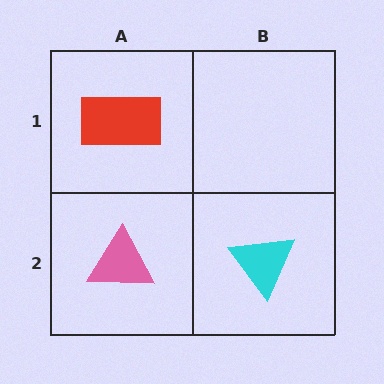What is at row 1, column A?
A red rectangle.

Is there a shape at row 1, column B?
No, that cell is empty.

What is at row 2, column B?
A cyan triangle.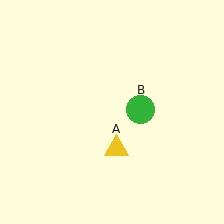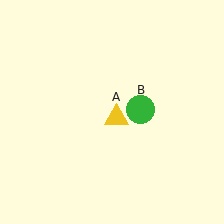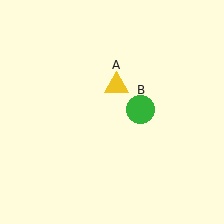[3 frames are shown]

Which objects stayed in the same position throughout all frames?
Green circle (object B) remained stationary.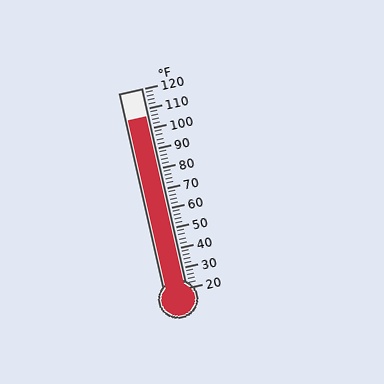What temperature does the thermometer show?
The thermometer shows approximately 106°F.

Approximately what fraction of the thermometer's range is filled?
The thermometer is filled to approximately 85% of its range.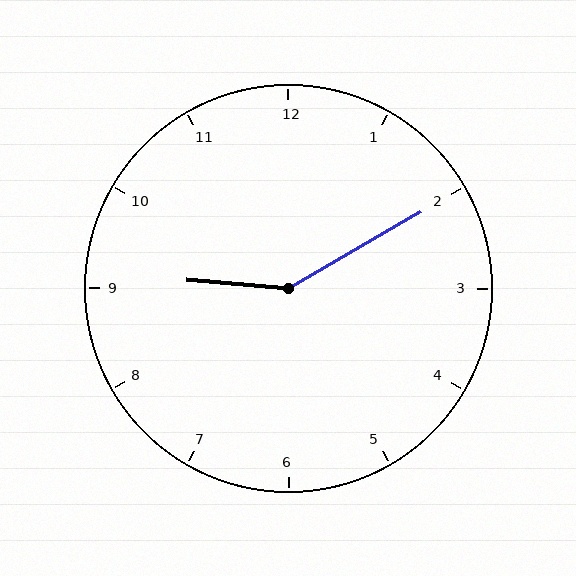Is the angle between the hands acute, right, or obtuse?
It is obtuse.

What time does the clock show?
9:10.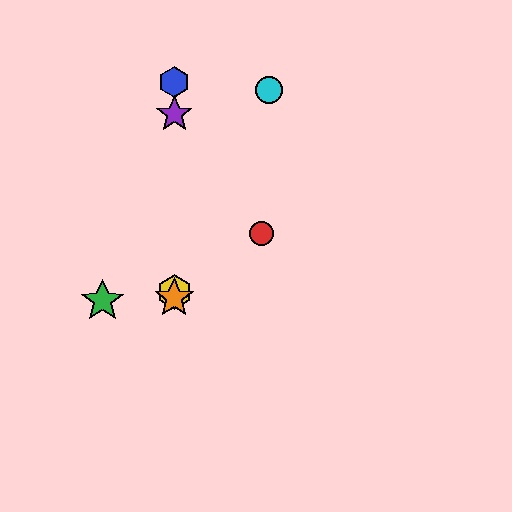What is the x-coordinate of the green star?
The green star is at x≈103.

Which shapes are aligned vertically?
The blue hexagon, the yellow hexagon, the purple star, the orange star are aligned vertically.